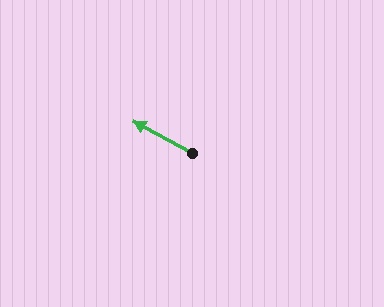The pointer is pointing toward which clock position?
Roughly 10 o'clock.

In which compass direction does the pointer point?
Northwest.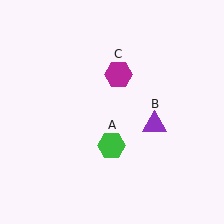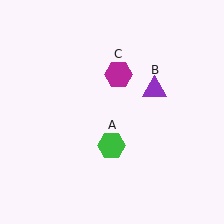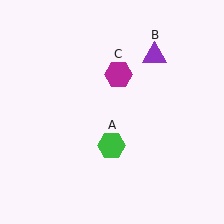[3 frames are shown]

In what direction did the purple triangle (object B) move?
The purple triangle (object B) moved up.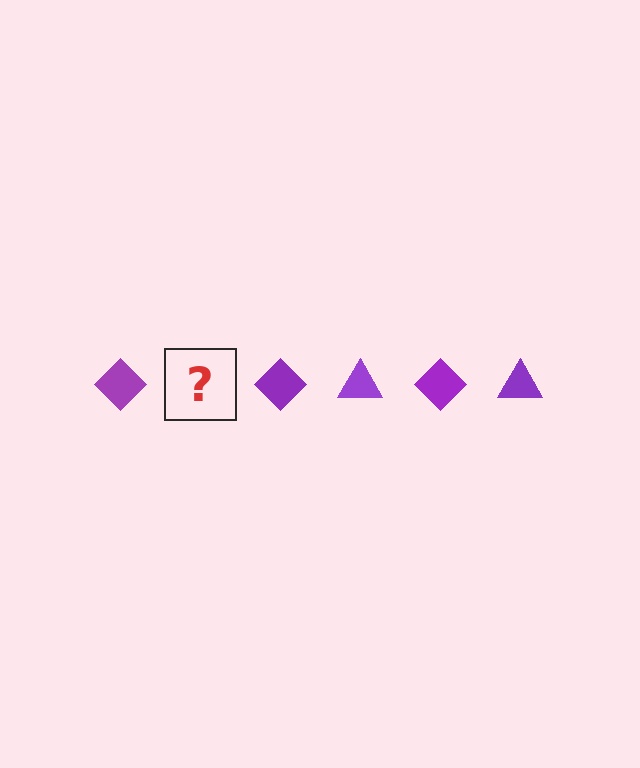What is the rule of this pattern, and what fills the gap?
The rule is that the pattern cycles through diamond, triangle shapes in purple. The gap should be filled with a purple triangle.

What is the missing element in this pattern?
The missing element is a purple triangle.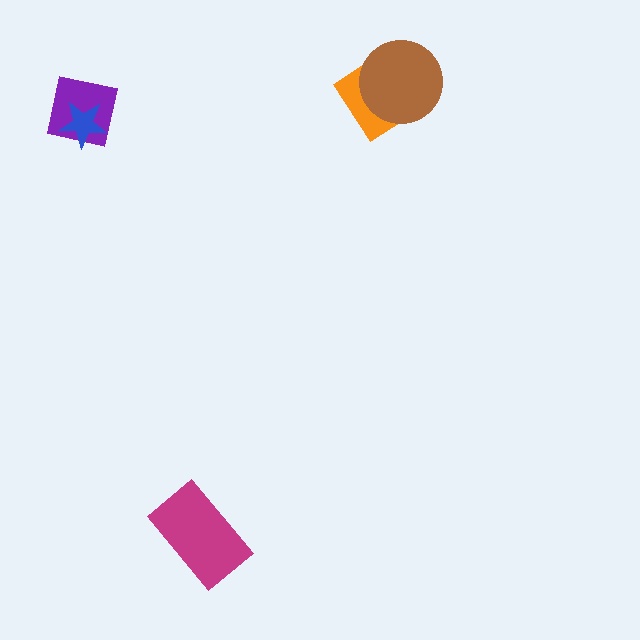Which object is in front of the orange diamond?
The brown circle is in front of the orange diamond.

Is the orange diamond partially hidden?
Yes, it is partially covered by another shape.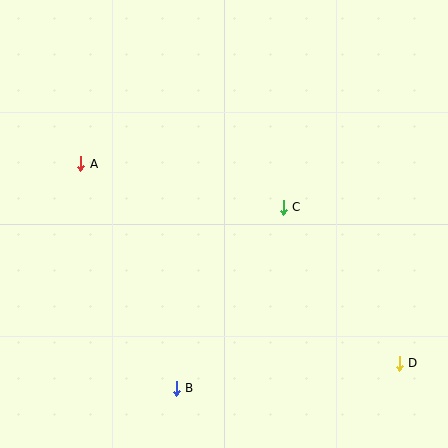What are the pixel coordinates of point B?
Point B is at (176, 388).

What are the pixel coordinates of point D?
Point D is at (399, 363).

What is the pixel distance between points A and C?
The distance between A and C is 207 pixels.